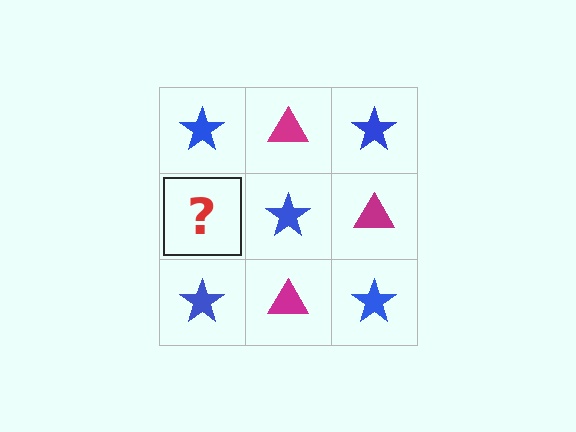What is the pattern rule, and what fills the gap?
The rule is that it alternates blue star and magenta triangle in a checkerboard pattern. The gap should be filled with a magenta triangle.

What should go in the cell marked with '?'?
The missing cell should contain a magenta triangle.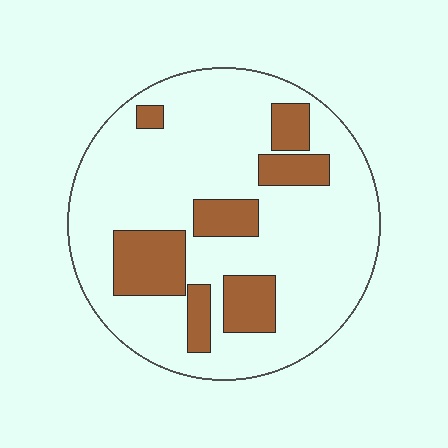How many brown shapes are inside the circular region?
7.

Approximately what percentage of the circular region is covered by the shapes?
Approximately 20%.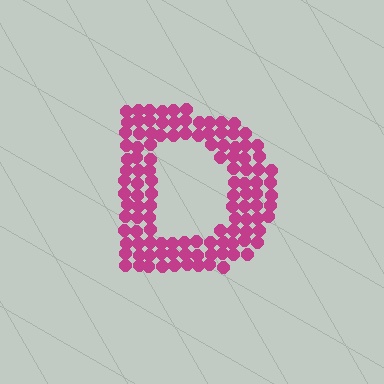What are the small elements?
The small elements are circles.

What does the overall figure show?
The overall figure shows the letter D.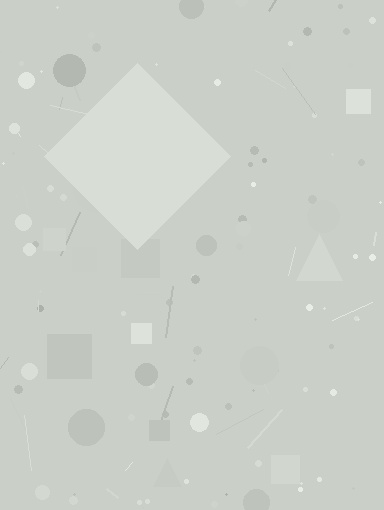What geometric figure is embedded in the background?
A diamond is embedded in the background.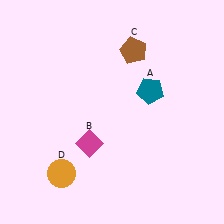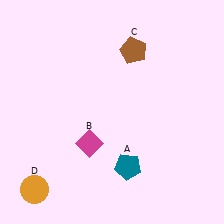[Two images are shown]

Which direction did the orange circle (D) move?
The orange circle (D) moved left.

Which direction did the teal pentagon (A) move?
The teal pentagon (A) moved down.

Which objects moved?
The objects that moved are: the teal pentagon (A), the orange circle (D).